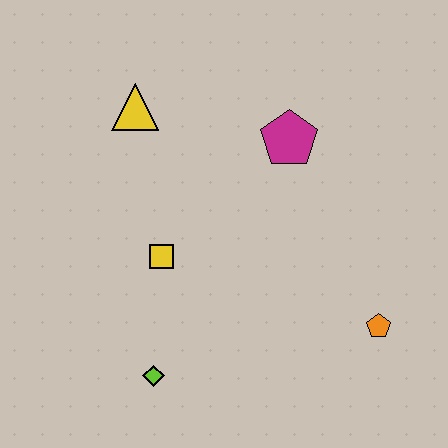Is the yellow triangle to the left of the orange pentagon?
Yes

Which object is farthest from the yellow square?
The orange pentagon is farthest from the yellow square.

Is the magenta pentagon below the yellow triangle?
Yes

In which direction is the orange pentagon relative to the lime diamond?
The orange pentagon is to the right of the lime diamond.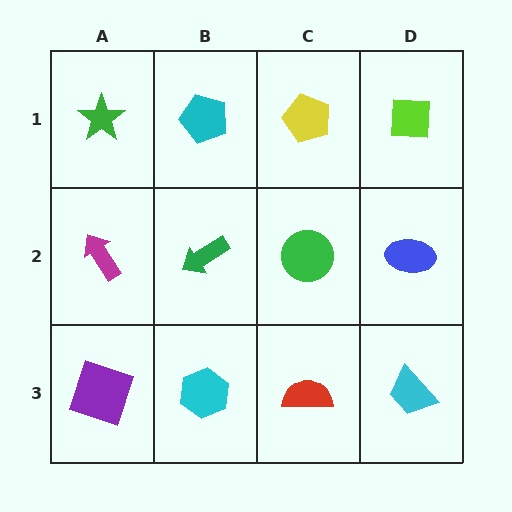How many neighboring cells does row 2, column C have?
4.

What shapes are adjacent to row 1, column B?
A green arrow (row 2, column B), a green star (row 1, column A), a yellow pentagon (row 1, column C).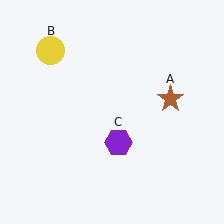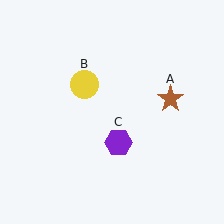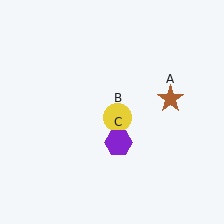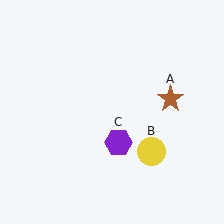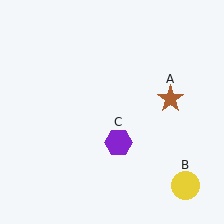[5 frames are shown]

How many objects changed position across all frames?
1 object changed position: yellow circle (object B).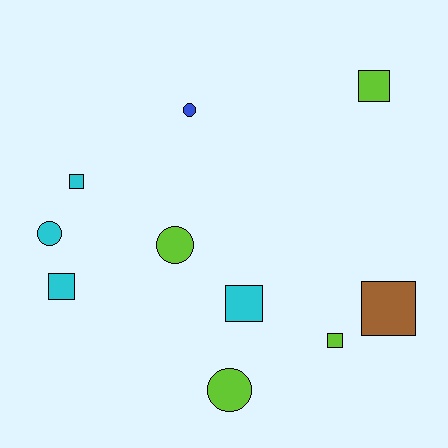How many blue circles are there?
There is 1 blue circle.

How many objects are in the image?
There are 10 objects.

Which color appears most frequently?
Cyan, with 4 objects.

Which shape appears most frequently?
Square, with 6 objects.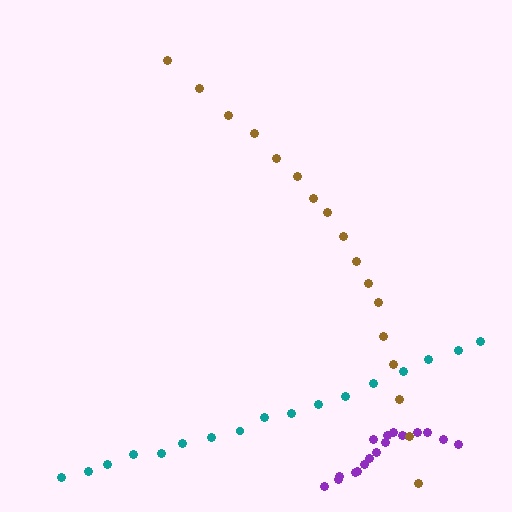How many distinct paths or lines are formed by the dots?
There are 3 distinct paths.